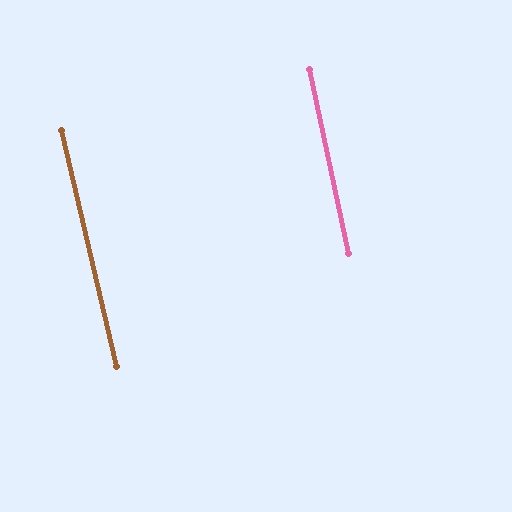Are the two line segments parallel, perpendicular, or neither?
Parallel — their directions differ by only 0.8°.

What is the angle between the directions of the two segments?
Approximately 1 degree.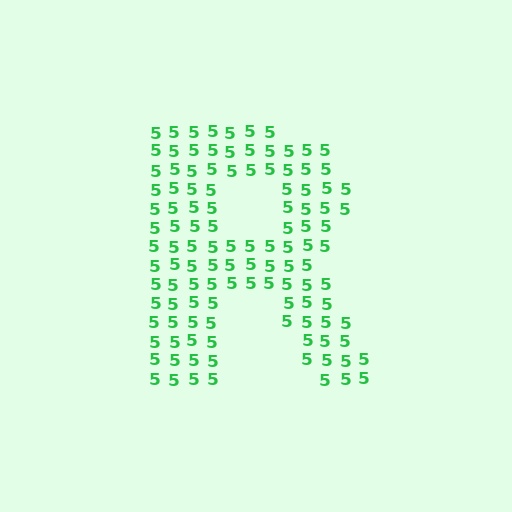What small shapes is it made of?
It is made of small digit 5's.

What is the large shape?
The large shape is the letter R.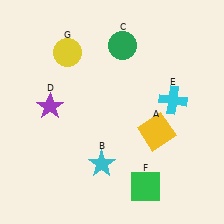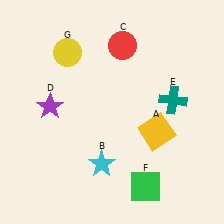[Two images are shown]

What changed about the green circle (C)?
In Image 1, C is green. In Image 2, it changed to red.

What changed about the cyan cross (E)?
In Image 1, E is cyan. In Image 2, it changed to teal.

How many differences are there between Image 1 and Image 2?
There are 2 differences between the two images.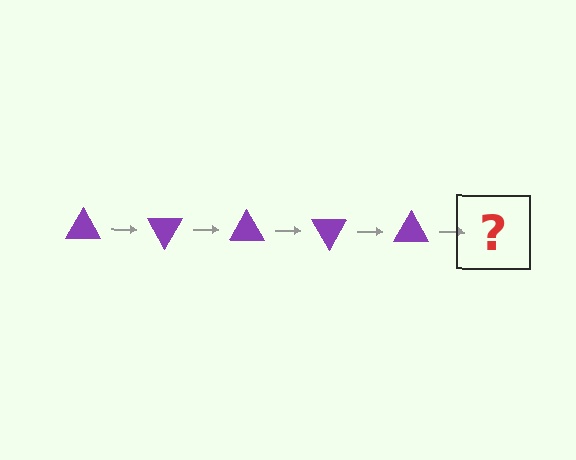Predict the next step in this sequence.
The next step is a purple triangle rotated 300 degrees.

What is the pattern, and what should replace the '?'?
The pattern is that the triangle rotates 60 degrees each step. The '?' should be a purple triangle rotated 300 degrees.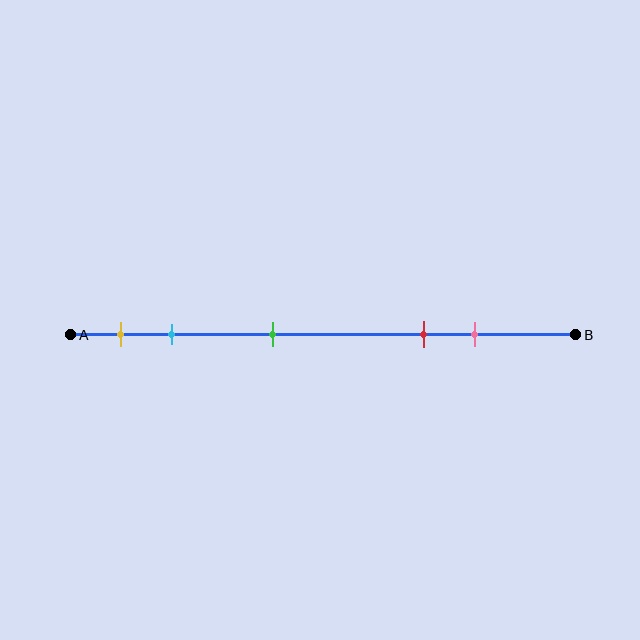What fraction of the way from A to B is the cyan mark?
The cyan mark is approximately 20% (0.2) of the way from A to B.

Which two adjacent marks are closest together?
The yellow and cyan marks are the closest adjacent pair.